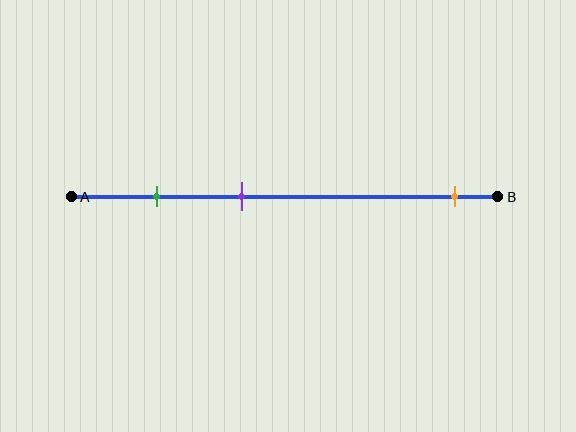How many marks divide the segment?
There are 3 marks dividing the segment.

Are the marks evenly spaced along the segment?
No, the marks are not evenly spaced.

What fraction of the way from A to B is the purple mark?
The purple mark is approximately 40% (0.4) of the way from A to B.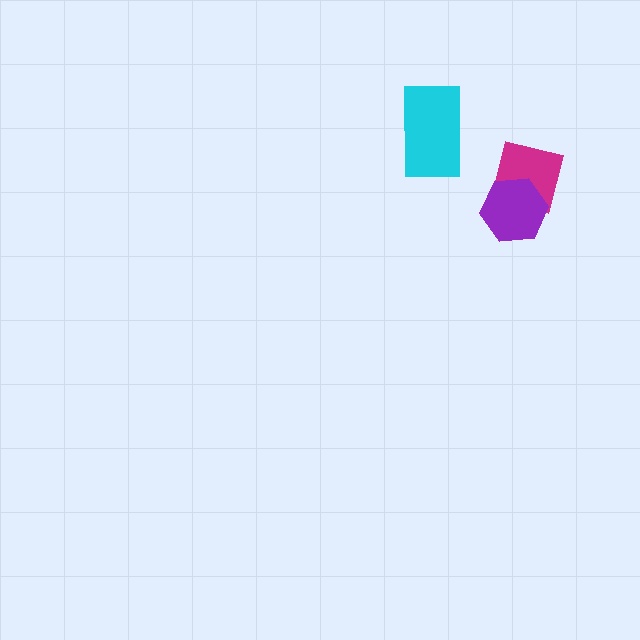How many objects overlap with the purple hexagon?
1 object overlaps with the purple hexagon.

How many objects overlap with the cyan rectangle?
0 objects overlap with the cyan rectangle.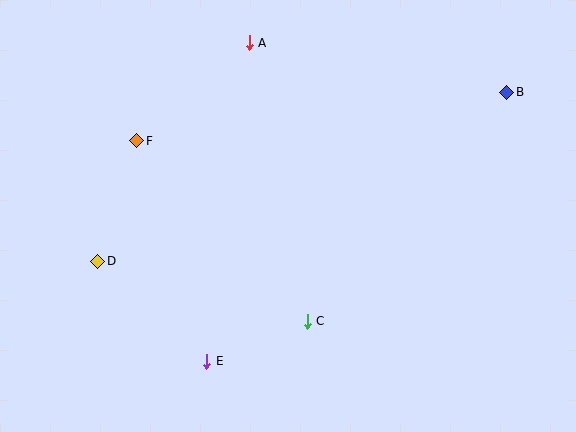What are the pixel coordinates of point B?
Point B is at (507, 92).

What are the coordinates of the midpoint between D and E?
The midpoint between D and E is at (152, 311).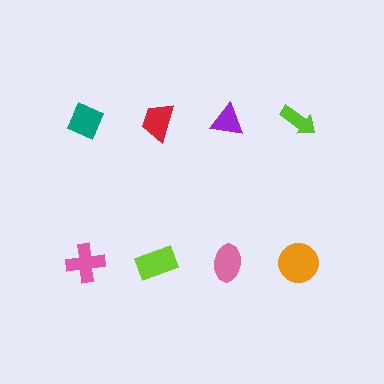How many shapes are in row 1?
4 shapes.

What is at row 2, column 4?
An orange circle.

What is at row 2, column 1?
A pink cross.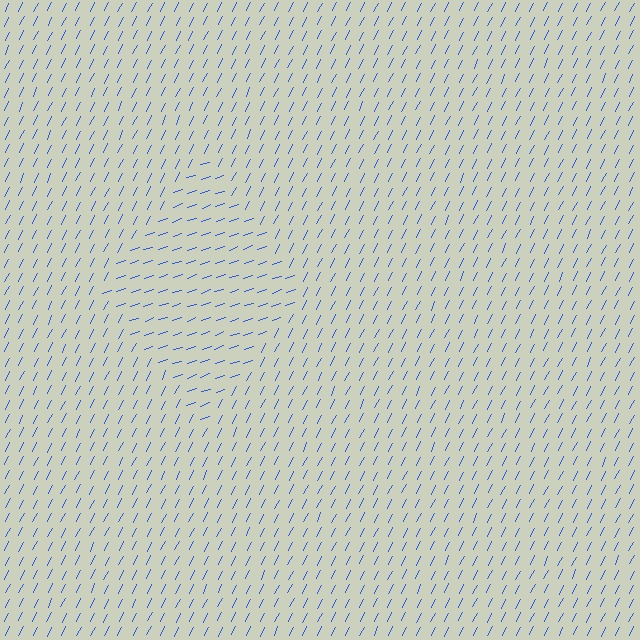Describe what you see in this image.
The image is filled with small blue line segments. A diamond region in the image has lines oriented differently from the surrounding lines, creating a visible texture boundary.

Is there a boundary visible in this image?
Yes, there is a texture boundary formed by a change in line orientation.